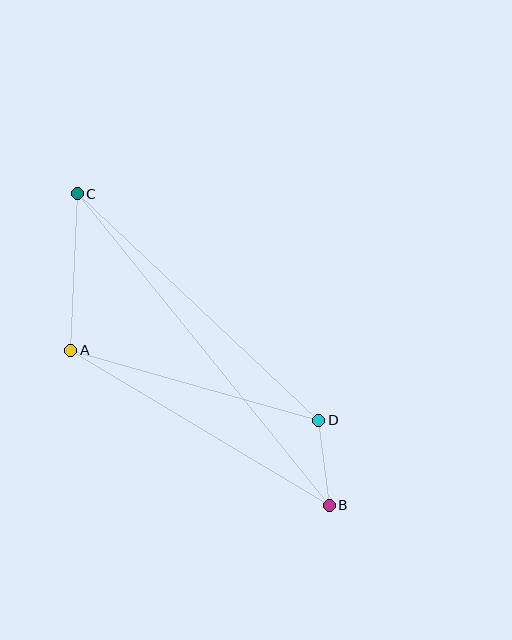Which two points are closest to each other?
Points B and D are closest to each other.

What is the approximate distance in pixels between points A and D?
The distance between A and D is approximately 258 pixels.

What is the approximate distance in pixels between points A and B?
The distance between A and B is approximately 301 pixels.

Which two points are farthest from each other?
Points B and C are farthest from each other.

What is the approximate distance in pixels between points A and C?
The distance between A and C is approximately 157 pixels.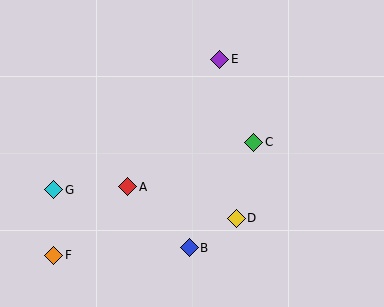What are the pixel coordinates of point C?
Point C is at (254, 142).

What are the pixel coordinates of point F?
Point F is at (54, 255).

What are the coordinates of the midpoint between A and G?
The midpoint between A and G is at (91, 188).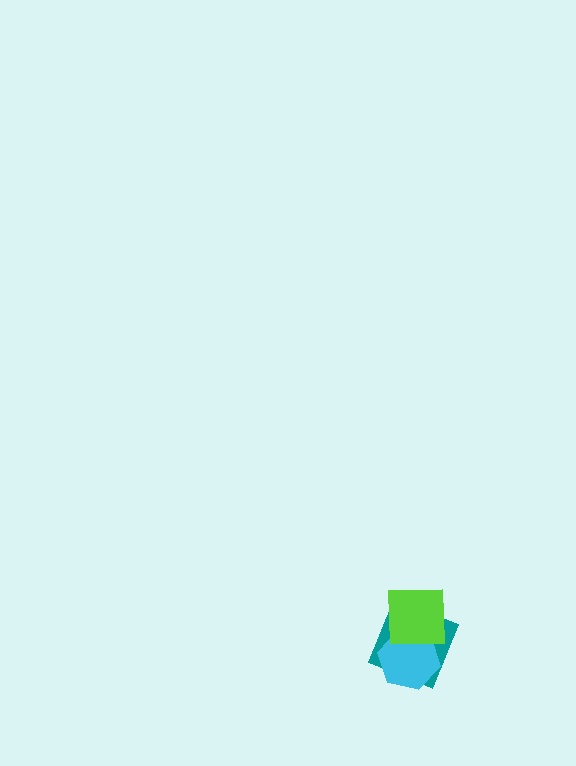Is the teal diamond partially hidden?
Yes, it is partially covered by another shape.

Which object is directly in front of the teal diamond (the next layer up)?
The cyan hexagon is directly in front of the teal diamond.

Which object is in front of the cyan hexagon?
The lime square is in front of the cyan hexagon.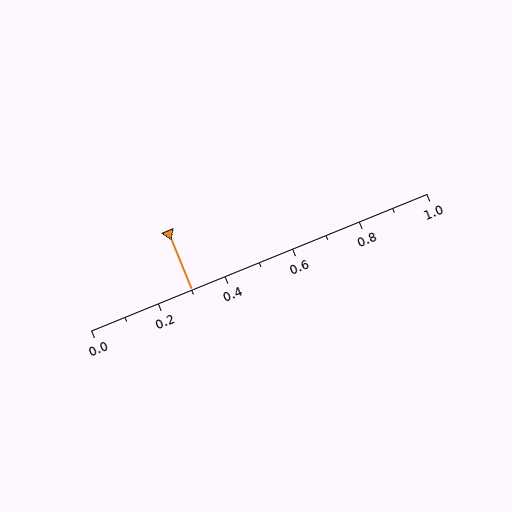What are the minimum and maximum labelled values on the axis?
The axis runs from 0.0 to 1.0.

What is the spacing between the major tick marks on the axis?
The major ticks are spaced 0.2 apart.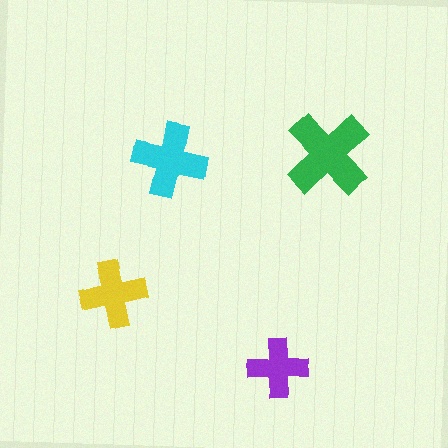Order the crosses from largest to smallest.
the green one, the cyan one, the yellow one, the purple one.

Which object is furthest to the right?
The green cross is rightmost.